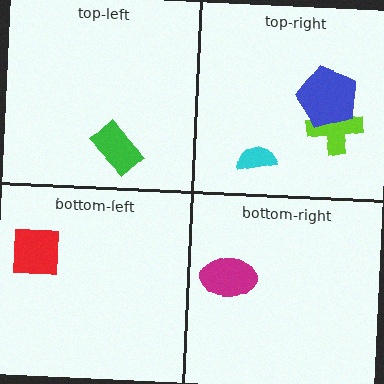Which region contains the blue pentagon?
The top-right region.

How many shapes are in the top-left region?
1.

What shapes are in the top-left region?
The green rectangle.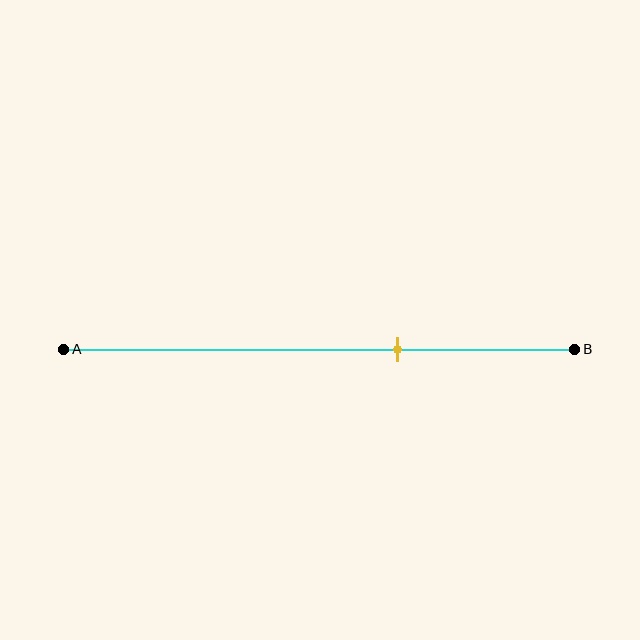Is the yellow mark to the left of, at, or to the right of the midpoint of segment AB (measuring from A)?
The yellow mark is to the right of the midpoint of segment AB.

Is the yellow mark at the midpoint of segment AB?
No, the mark is at about 65% from A, not at the 50% midpoint.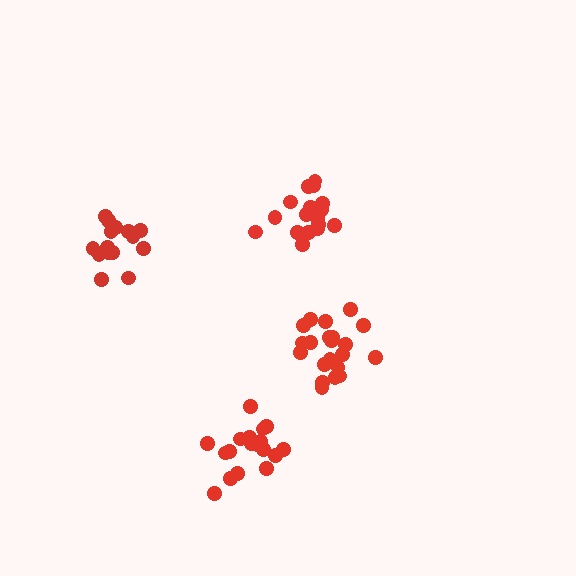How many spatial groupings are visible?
There are 4 spatial groupings.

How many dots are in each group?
Group 1: 21 dots, Group 2: 15 dots, Group 3: 18 dots, Group 4: 18 dots (72 total).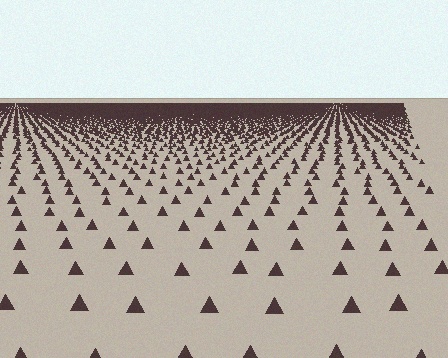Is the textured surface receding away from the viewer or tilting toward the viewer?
The surface is receding away from the viewer. Texture elements get smaller and denser toward the top.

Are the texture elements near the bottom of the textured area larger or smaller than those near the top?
Larger. Near the bottom, elements are closer to the viewer and appear at a bigger on-screen size.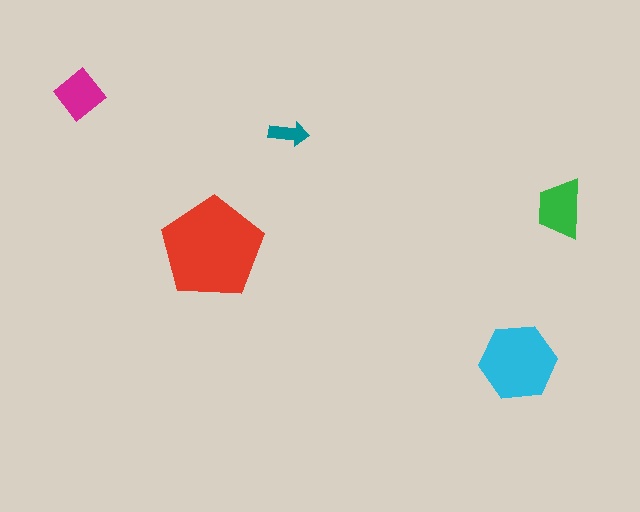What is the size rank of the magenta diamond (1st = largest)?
4th.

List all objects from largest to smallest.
The red pentagon, the cyan hexagon, the green trapezoid, the magenta diamond, the teal arrow.